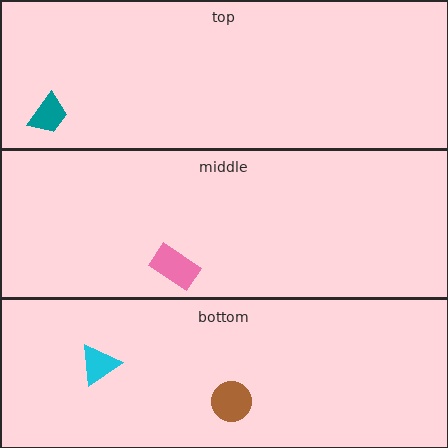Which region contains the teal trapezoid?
The top region.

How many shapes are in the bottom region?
2.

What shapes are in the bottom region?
The cyan triangle, the brown circle.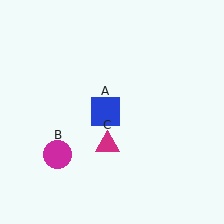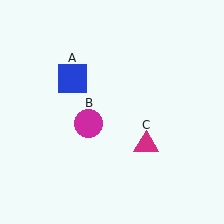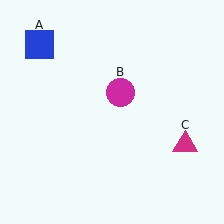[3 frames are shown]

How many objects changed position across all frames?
3 objects changed position: blue square (object A), magenta circle (object B), magenta triangle (object C).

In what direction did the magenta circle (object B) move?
The magenta circle (object B) moved up and to the right.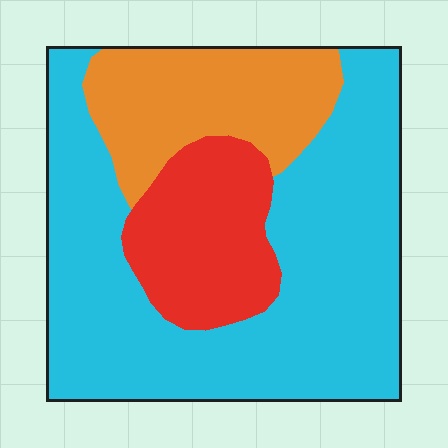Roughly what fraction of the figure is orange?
Orange covers 21% of the figure.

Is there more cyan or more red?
Cyan.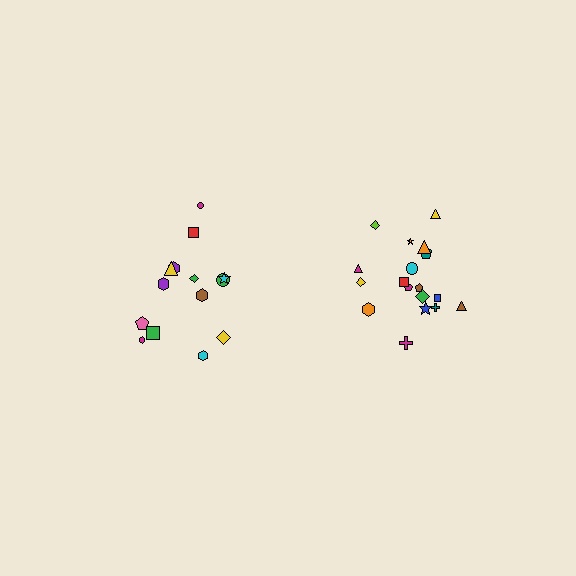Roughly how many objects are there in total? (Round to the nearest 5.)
Roughly 35 objects in total.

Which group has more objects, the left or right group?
The right group.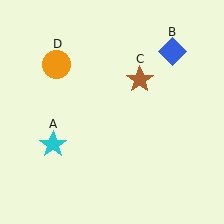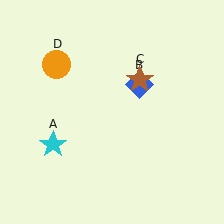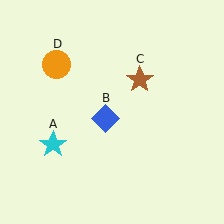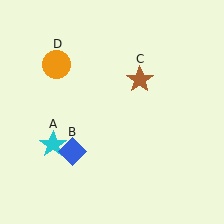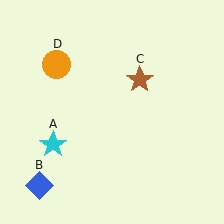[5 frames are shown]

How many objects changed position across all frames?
1 object changed position: blue diamond (object B).